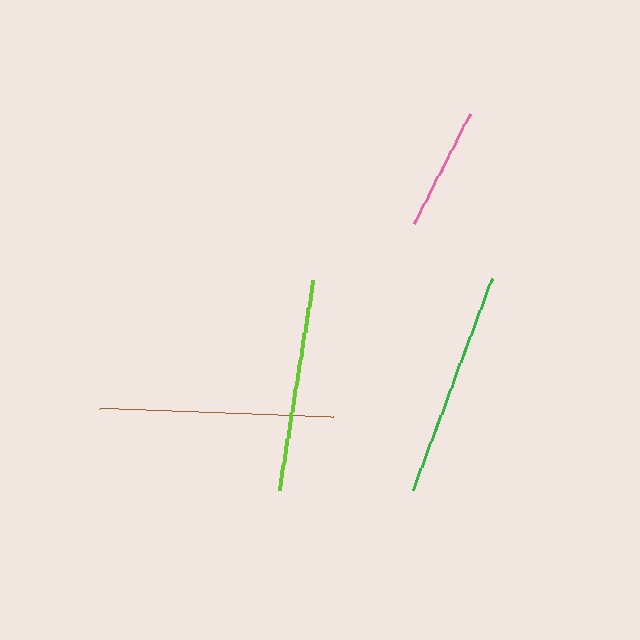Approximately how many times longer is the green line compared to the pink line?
The green line is approximately 1.8 times the length of the pink line.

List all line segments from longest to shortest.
From longest to shortest: brown, green, lime, pink.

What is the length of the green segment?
The green segment is approximately 226 pixels long.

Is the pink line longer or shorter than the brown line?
The brown line is longer than the pink line.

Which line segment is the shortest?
The pink line is the shortest at approximately 123 pixels.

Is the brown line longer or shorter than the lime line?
The brown line is longer than the lime line.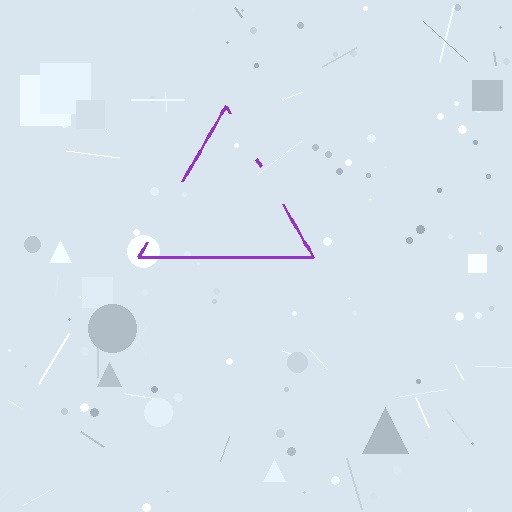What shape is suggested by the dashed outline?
The dashed outline suggests a triangle.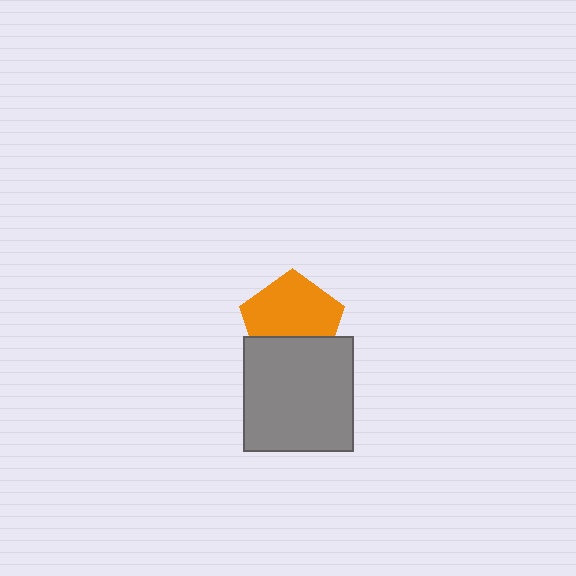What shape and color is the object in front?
The object in front is a gray rectangle.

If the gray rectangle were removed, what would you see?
You would see the complete orange pentagon.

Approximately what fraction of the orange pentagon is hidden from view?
Roughly 34% of the orange pentagon is hidden behind the gray rectangle.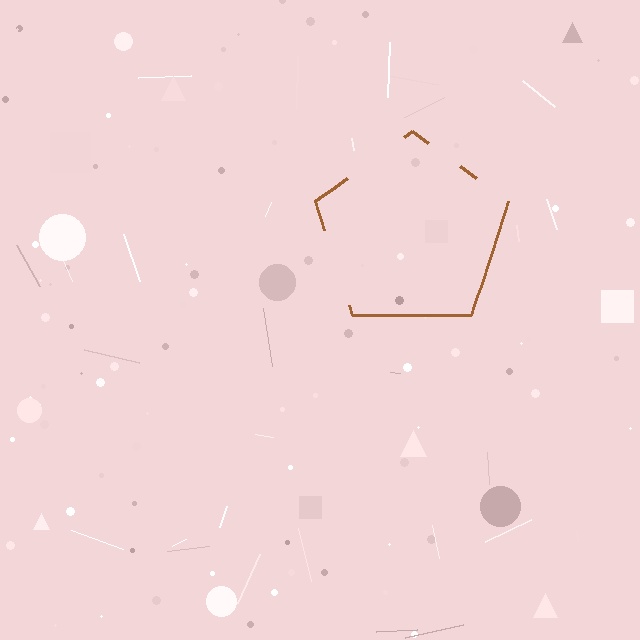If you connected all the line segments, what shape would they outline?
They would outline a pentagon.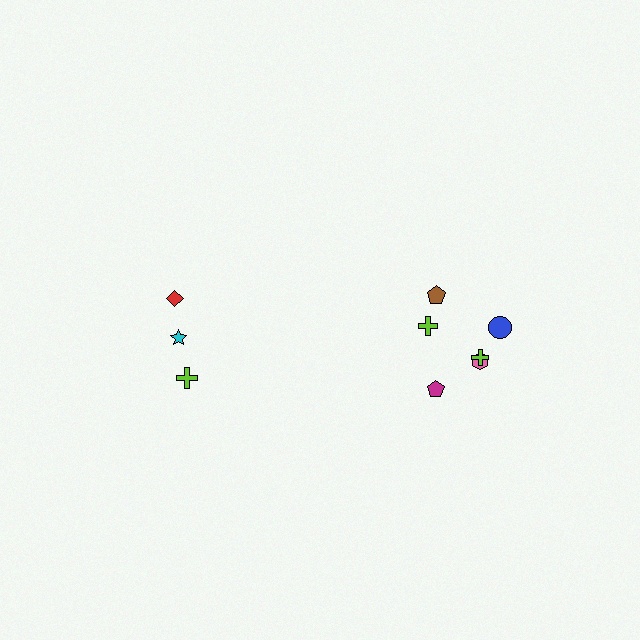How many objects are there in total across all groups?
There are 9 objects.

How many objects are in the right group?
There are 6 objects.